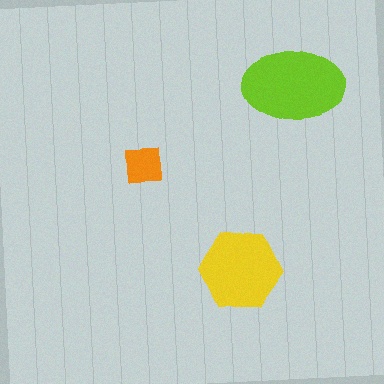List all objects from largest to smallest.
The lime ellipse, the yellow hexagon, the orange square.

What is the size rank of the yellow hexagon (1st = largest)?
2nd.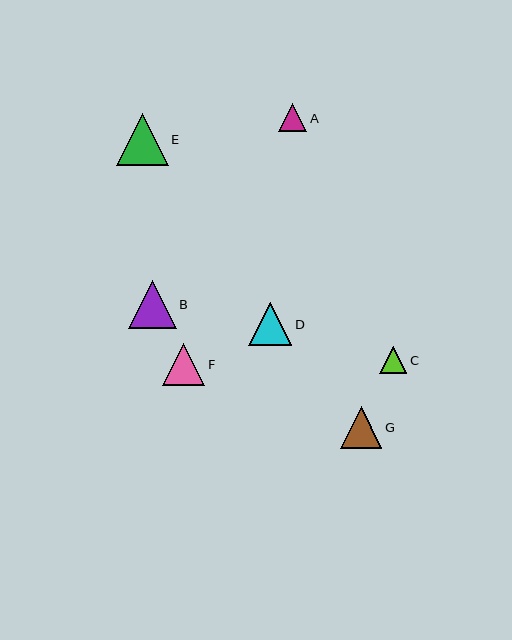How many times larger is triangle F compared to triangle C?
Triangle F is approximately 1.5 times the size of triangle C.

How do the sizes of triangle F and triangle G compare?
Triangle F and triangle G are approximately the same size.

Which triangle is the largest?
Triangle E is the largest with a size of approximately 52 pixels.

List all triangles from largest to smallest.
From largest to smallest: E, B, D, F, G, A, C.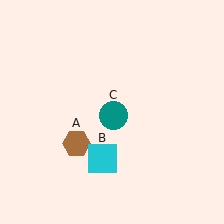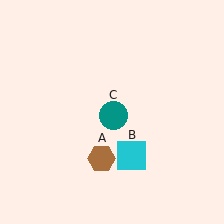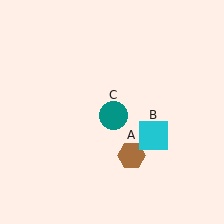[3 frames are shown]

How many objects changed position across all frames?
2 objects changed position: brown hexagon (object A), cyan square (object B).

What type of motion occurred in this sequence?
The brown hexagon (object A), cyan square (object B) rotated counterclockwise around the center of the scene.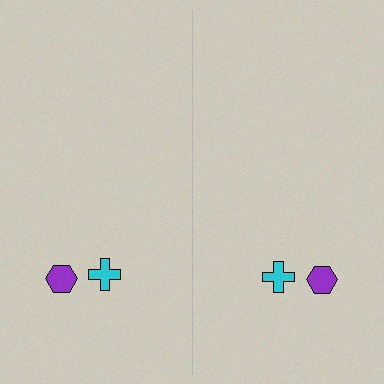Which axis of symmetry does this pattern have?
The pattern has a vertical axis of symmetry running through the center of the image.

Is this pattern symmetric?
Yes, this pattern has bilateral (reflection) symmetry.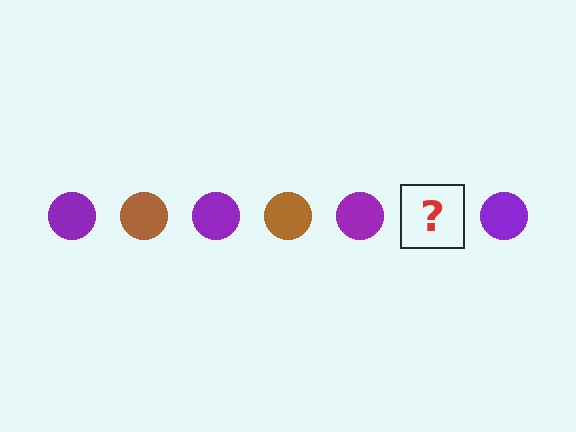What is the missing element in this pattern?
The missing element is a brown circle.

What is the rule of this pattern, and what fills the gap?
The rule is that the pattern cycles through purple, brown circles. The gap should be filled with a brown circle.